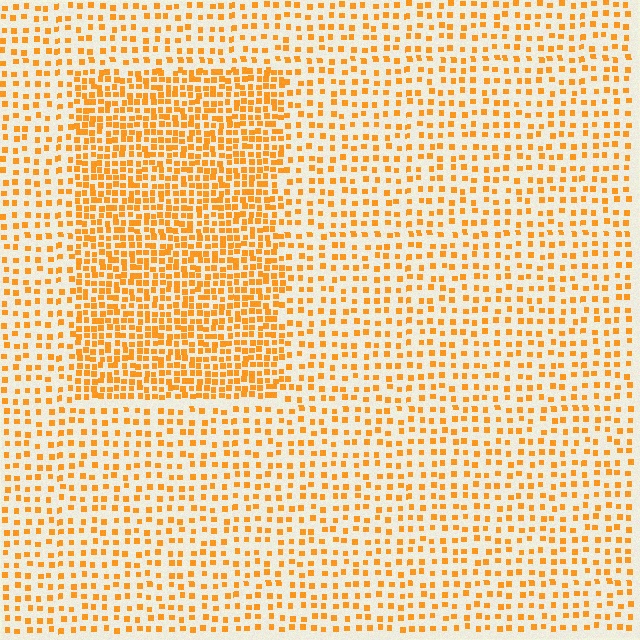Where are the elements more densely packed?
The elements are more densely packed inside the rectangle boundary.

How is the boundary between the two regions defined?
The boundary is defined by a change in element density (approximately 2.1x ratio). All elements are the same color, size, and shape.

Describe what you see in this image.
The image contains small orange elements arranged at two different densities. A rectangle-shaped region is visible where the elements are more densely packed than the surrounding area.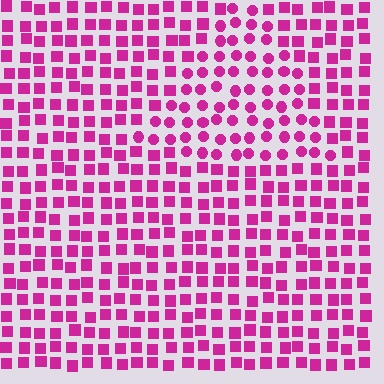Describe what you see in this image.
The image is filled with small magenta elements arranged in a uniform grid. A triangle-shaped region contains circles, while the surrounding area contains squares. The boundary is defined purely by the change in element shape.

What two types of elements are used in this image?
The image uses circles inside the triangle region and squares outside it.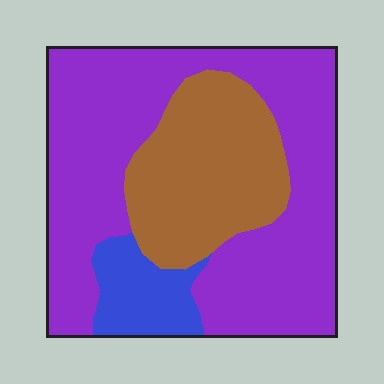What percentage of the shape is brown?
Brown covers 27% of the shape.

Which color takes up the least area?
Blue, at roughly 10%.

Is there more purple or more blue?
Purple.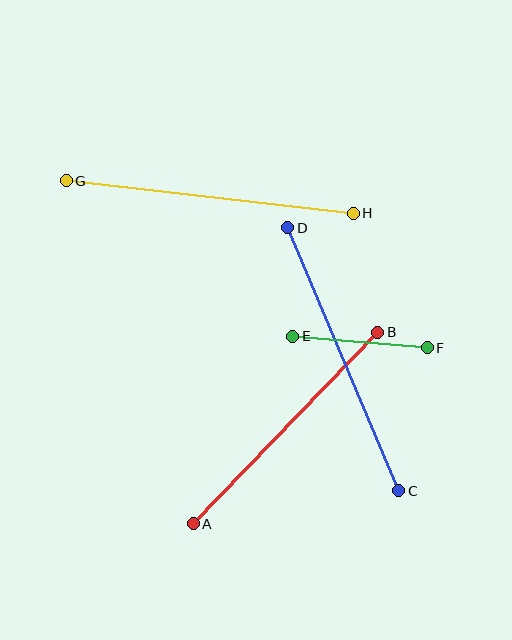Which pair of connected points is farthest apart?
Points G and H are farthest apart.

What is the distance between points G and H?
The distance is approximately 289 pixels.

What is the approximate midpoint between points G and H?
The midpoint is at approximately (210, 197) pixels.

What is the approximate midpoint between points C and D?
The midpoint is at approximately (343, 359) pixels.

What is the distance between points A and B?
The distance is approximately 266 pixels.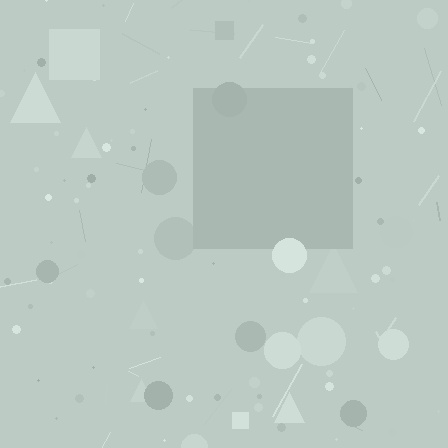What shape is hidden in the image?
A square is hidden in the image.